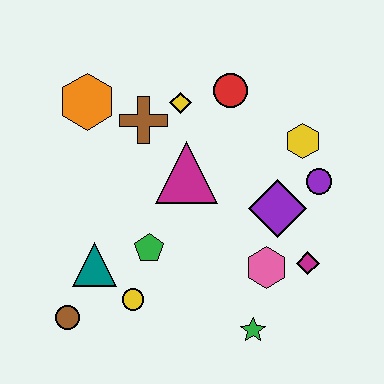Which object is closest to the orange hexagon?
The brown cross is closest to the orange hexagon.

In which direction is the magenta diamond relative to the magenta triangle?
The magenta diamond is to the right of the magenta triangle.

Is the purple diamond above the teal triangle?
Yes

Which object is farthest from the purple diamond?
The brown circle is farthest from the purple diamond.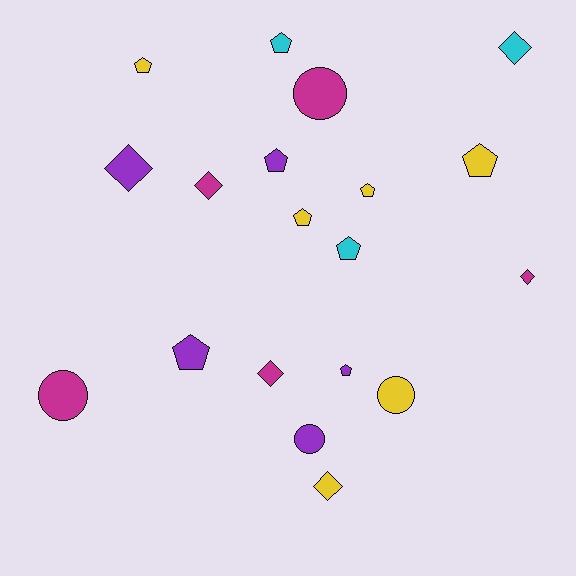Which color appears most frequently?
Yellow, with 6 objects.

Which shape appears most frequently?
Pentagon, with 9 objects.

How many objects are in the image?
There are 19 objects.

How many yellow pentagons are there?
There are 4 yellow pentagons.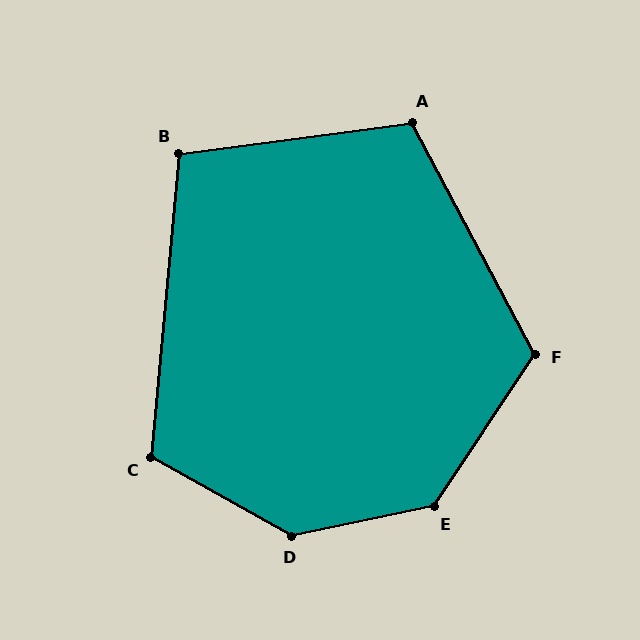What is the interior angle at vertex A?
Approximately 110 degrees (obtuse).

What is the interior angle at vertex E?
Approximately 136 degrees (obtuse).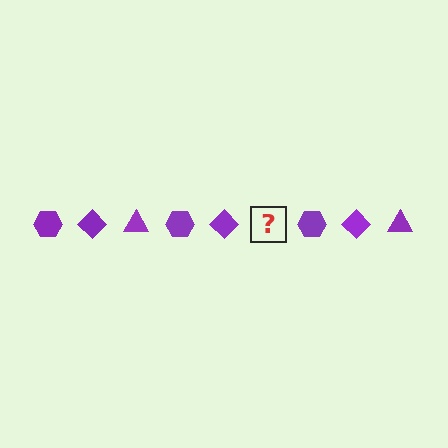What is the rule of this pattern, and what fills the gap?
The rule is that the pattern cycles through hexagon, diamond, triangle shapes in purple. The gap should be filled with a purple triangle.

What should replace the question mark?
The question mark should be replaced with a purple triangle.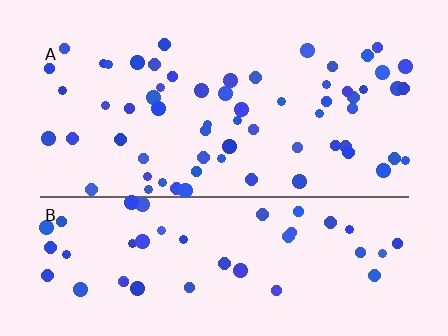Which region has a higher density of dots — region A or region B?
A (the top).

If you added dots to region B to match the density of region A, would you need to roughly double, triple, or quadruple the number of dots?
Approximately double.